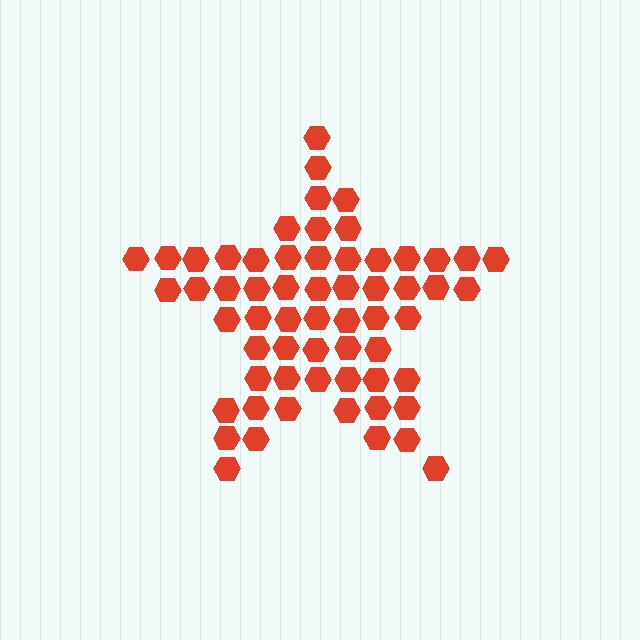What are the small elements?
The small elements are hexagons.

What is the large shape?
The large shape is a star.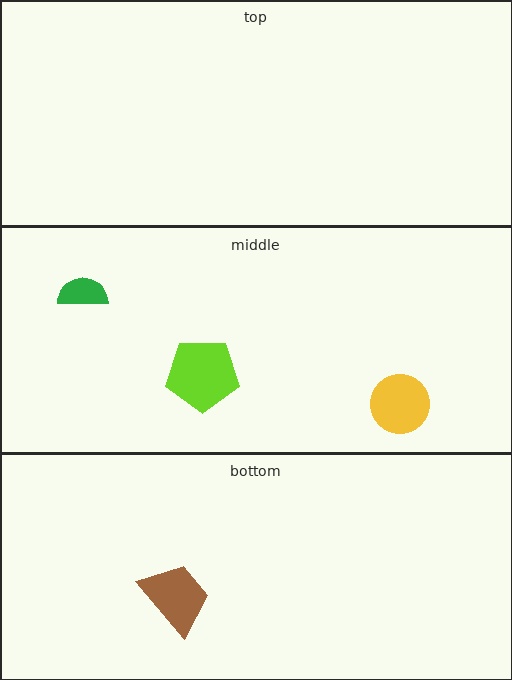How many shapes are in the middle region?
3.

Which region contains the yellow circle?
The middle region.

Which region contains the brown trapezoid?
The bottom region.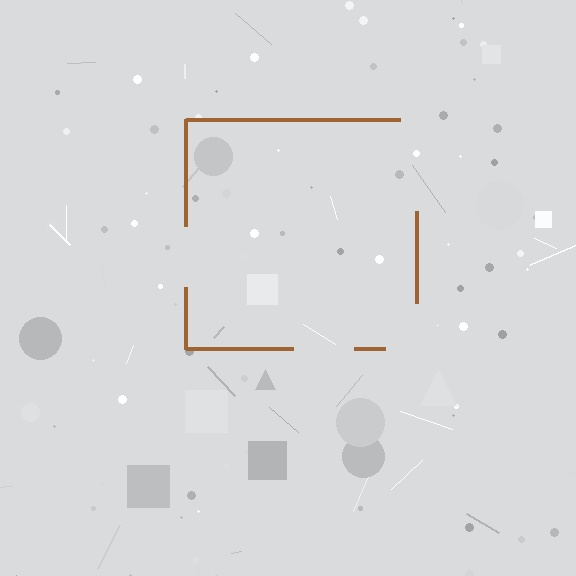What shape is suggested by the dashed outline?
The dashed outline suggests a square.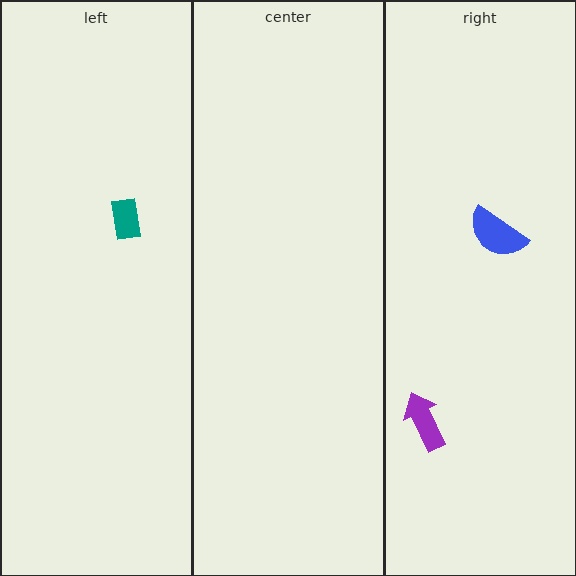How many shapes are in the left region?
1.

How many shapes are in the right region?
2.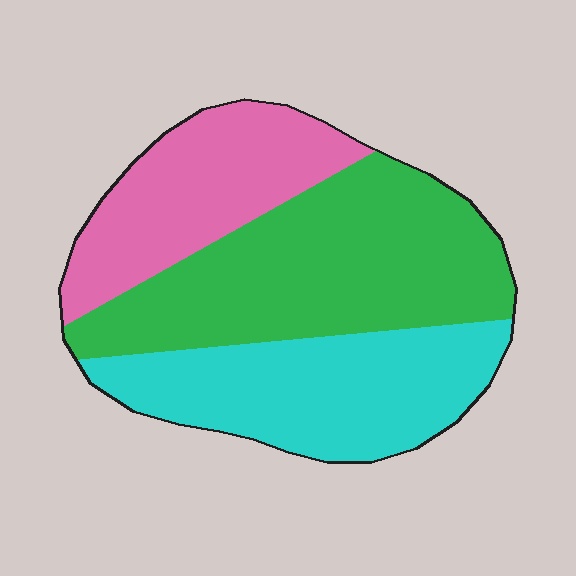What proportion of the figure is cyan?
Cyan takes up between a quarter and a half of the figure.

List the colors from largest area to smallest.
From largest to smallest: green, cyan, pink.